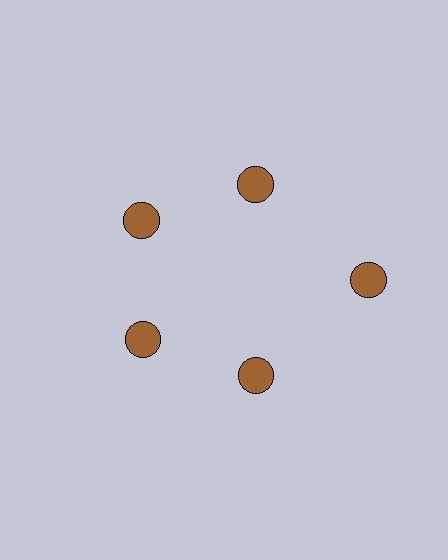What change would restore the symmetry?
The symmetry would be restored by moving it inward, back onto the ring so that all 5 circles sit at equal angles and equal distance from the center.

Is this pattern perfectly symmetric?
No. The 5 brown circles are arranged in a ring, but one element near the 3 o'clock position is pushed outward from the center, breaking the 5-fold rotational symmetry.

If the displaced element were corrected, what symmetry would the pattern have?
It would have 5-fold rotational symmetry — the pattern would map onto itself every 72 degrees.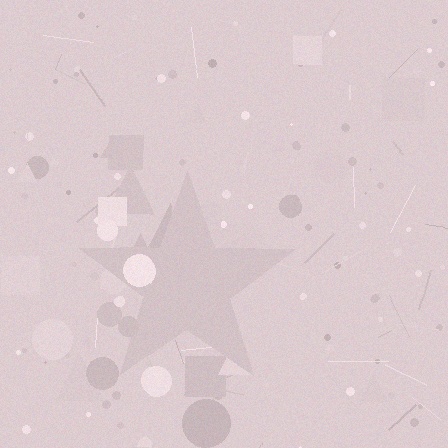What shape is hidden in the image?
A star is hidden in the image.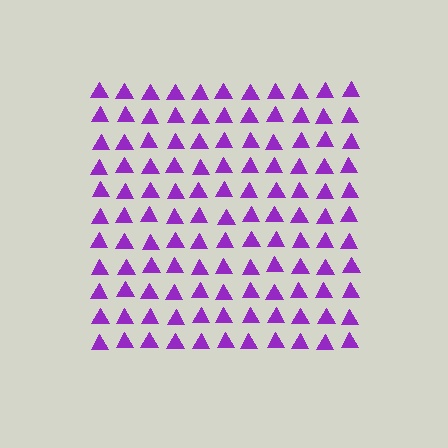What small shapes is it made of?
It is made of small triangles.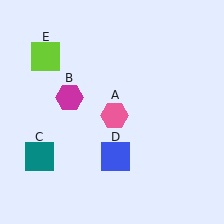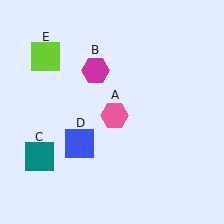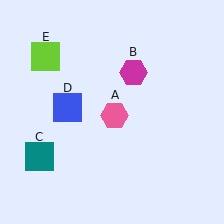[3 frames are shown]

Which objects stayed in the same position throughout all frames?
Pink hexagon (object A) and teal square (object C) and lime square (object E) remained stationary.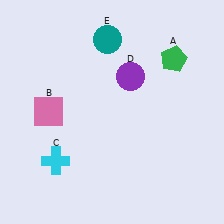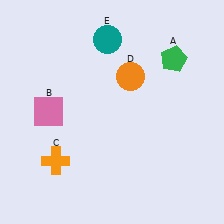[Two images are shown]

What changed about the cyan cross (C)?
In Image 1, C is cyan. In Image 2, it changed to orange.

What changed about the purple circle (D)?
In Image 1, D is purple. In Image 2, it changed to orange.